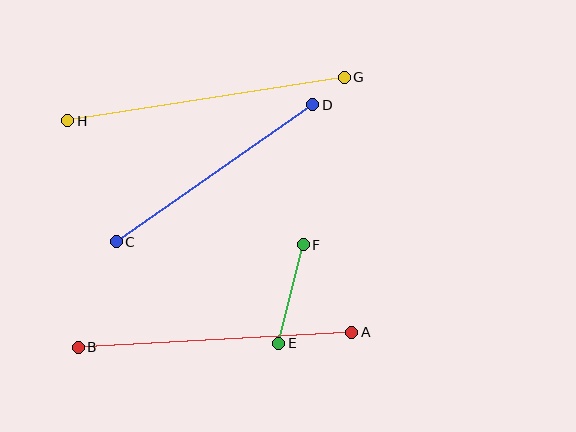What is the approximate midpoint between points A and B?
The midpoint is at approximately (215, 339) pixels.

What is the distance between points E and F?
The distance is approximately 102 pixels.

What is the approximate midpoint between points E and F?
The midpoint is at approximately (291, 294) pixels.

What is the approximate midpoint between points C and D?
The midpoint is at approximately (215, 173) pixels.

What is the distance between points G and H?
The distance is approximately 280 pixels.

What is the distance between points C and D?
The distance is approximately 239 pixels.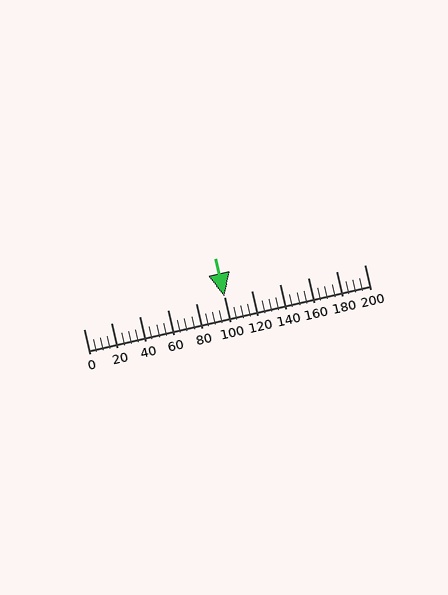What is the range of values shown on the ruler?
The ruler shows values from 0 to 200.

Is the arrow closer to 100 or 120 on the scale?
The arrow is closer to 100.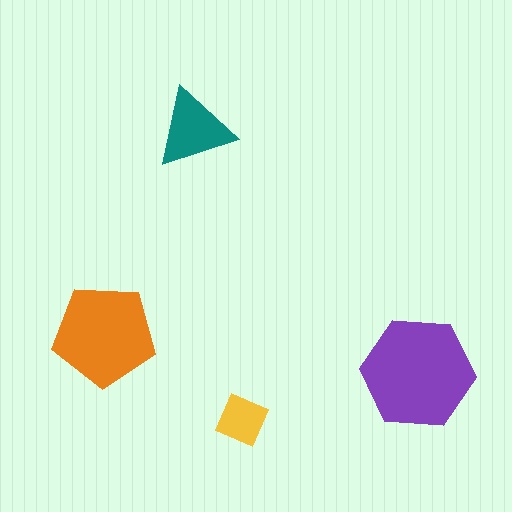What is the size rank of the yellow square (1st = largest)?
4th.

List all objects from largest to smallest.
The purple hexagon, the orange pentagon, the teal triangle, the yellow square.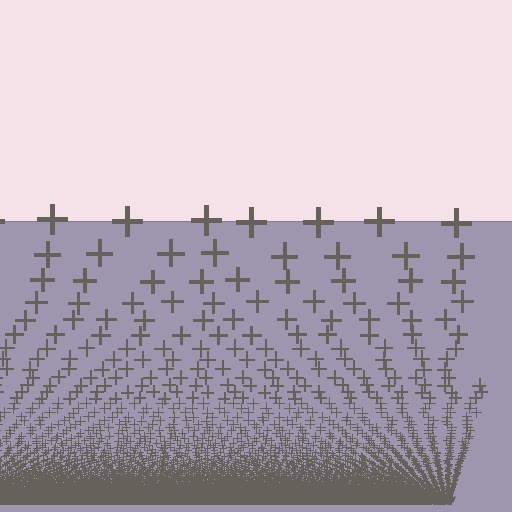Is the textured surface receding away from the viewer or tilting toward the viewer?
The surface appears to tilt toward the viewer. Texture elements get larger and sparser toward the top.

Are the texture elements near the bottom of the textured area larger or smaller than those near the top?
Smaller. The gradient is inverted — elements near the bottom are smaller and denser.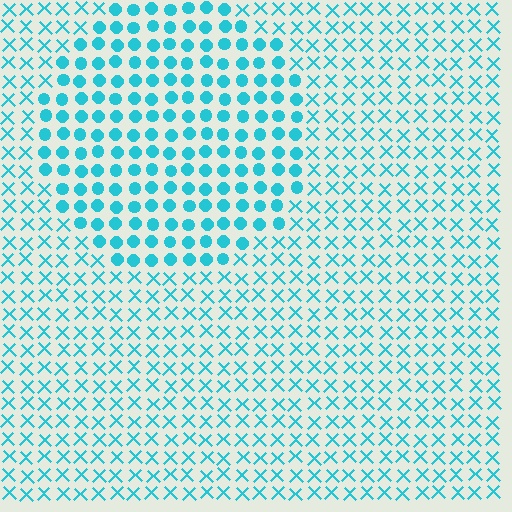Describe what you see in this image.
The image is filled with small cyan elements arranged in a uniform grid. A circle-shaped region contains circles, while the surrounding area contains X marks. The boundary is defined purely by the change in element shape.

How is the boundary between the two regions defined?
The boundary is defined by a change in element shape: circles inside vs. X marks outside. All elements share the same color and spacing.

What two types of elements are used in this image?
The image uses circles inside the circle region and X marks outside it.